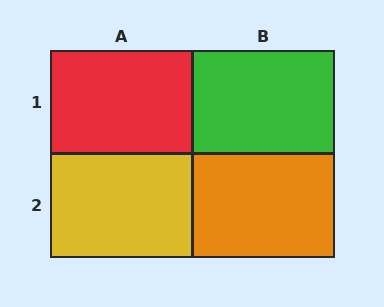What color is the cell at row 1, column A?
Red.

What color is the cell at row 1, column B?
Green.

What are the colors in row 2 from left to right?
Yellow, orange.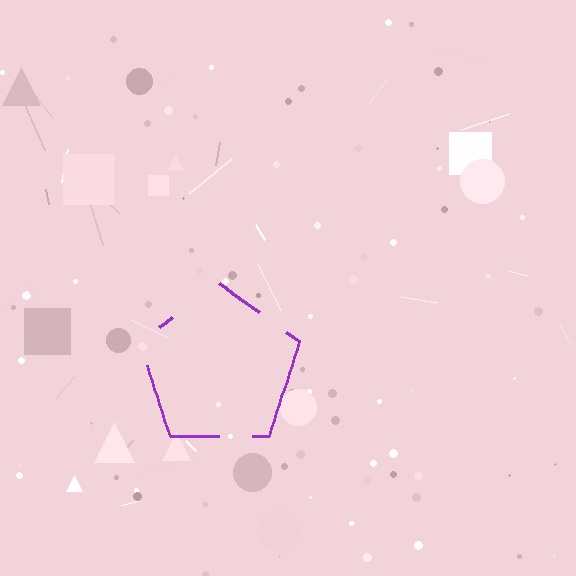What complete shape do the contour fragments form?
The contour fragments form a pentagon.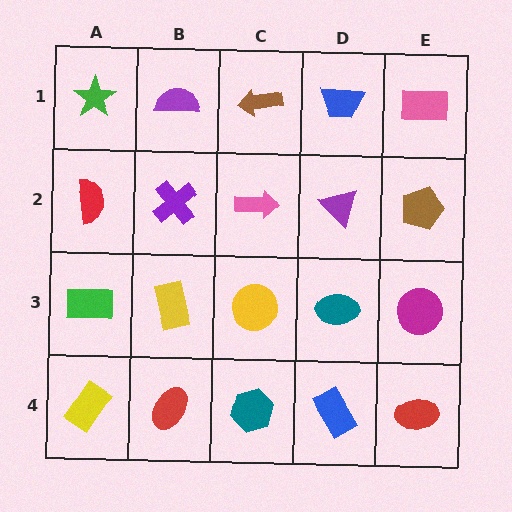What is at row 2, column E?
A brown pentagon.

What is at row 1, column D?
A blue trapezoid.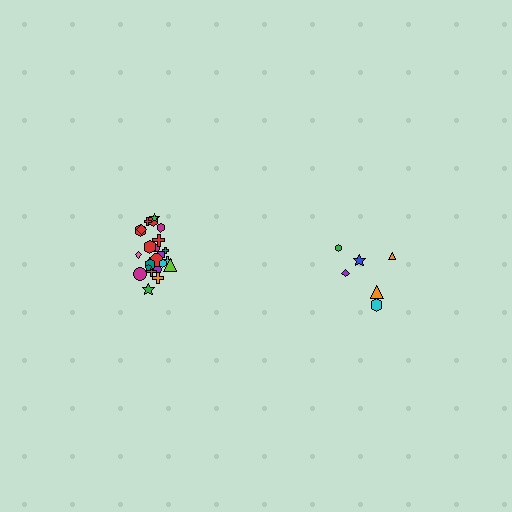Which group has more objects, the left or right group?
The left group.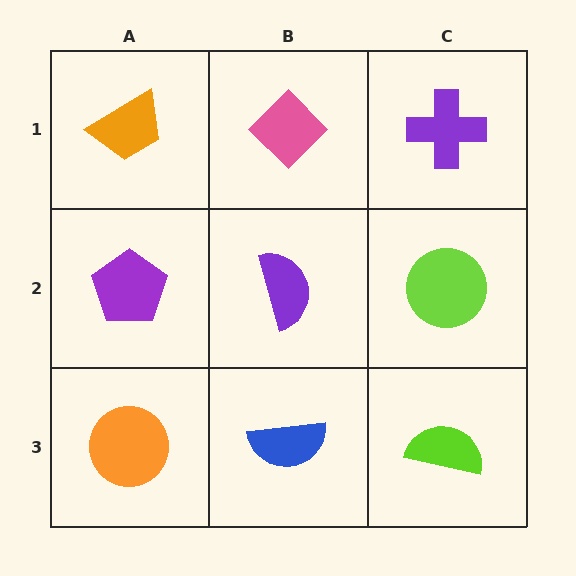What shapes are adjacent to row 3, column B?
A purple semicircle (row 2, column B), an orange circle (row 3, column A), a lime semicircle (row 3, column C).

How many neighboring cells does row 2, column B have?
4.